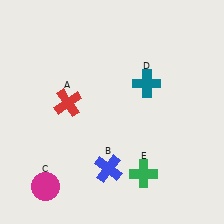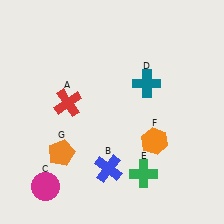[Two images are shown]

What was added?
An orange hexagon (F), an orange pentagon (G) were added in Image 2.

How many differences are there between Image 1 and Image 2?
There are 2 differences between the two images.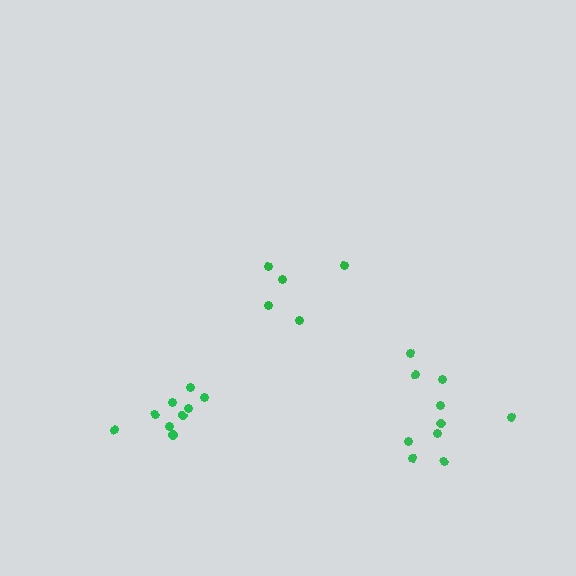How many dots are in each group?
Group 1: 5 dots, Group 2: 9 dots, Group 3: 10 dots (24 total).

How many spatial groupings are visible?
There are 3 spatial groupings.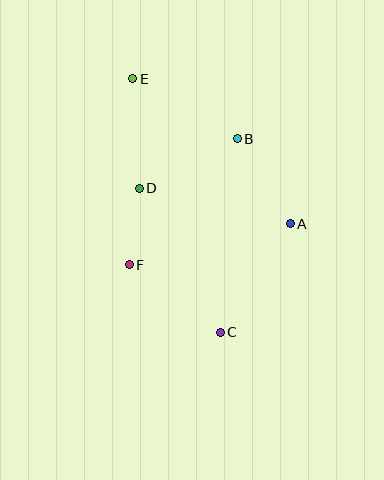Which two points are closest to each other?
Points D and F are closest to each other.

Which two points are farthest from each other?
Points C and E are farthest from each other.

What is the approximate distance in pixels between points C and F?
The distance between C and F is approximately 114 pixels.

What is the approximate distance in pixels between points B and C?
The distance between B and C is approximately 194 pixels.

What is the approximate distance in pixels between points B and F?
The distance between B and F is approximately 166 pixels.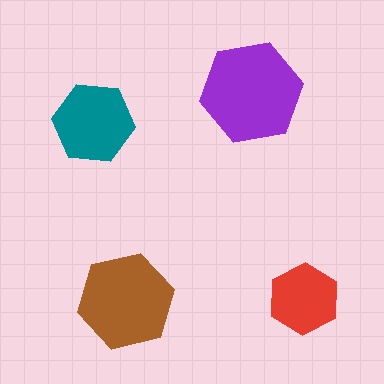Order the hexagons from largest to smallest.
the purple one, the brown one, the teal one, the red one.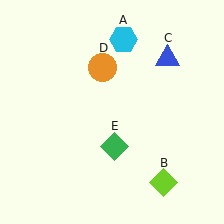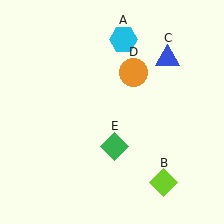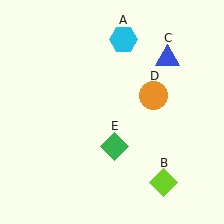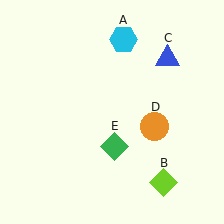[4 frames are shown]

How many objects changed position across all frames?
1 object changed position: orange circle (object D).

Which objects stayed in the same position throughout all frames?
Cyan hexagon (object A) and lime diamond (object B) and blue triangle (object C) and green diamond (object E) remained stationary.